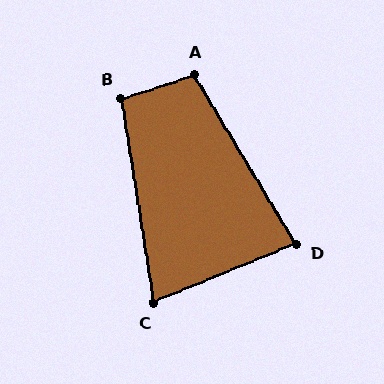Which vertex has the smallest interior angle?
C, at approximately 77 degrees.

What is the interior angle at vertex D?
Approximately 81 degrees (acute).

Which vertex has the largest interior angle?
A, at approximately 103 degrees.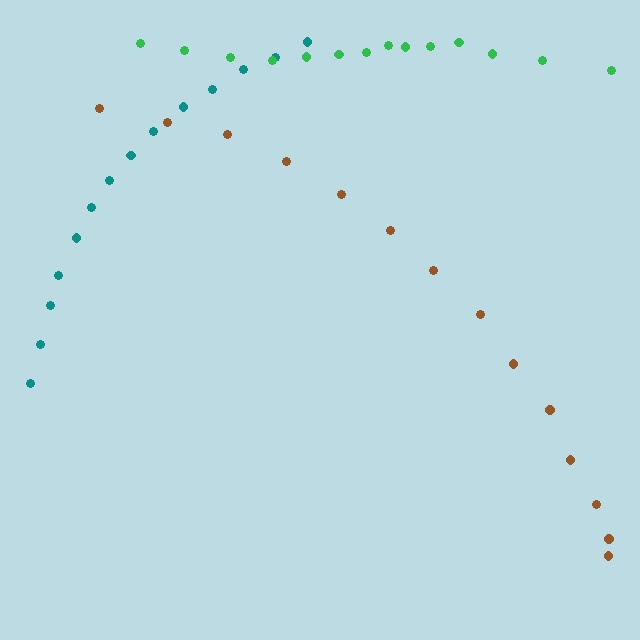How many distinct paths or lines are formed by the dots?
There are 3 distinct paths.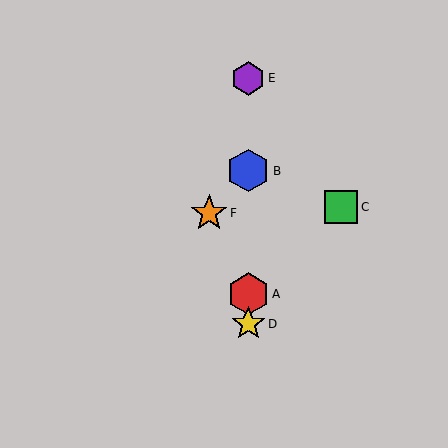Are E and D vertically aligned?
Yes, both are at x≈248.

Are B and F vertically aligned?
No, B is at x≈248 and F is at x≈209.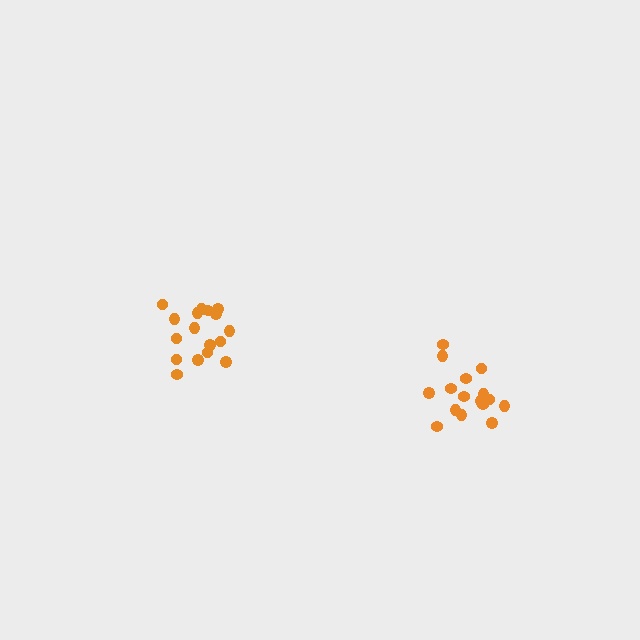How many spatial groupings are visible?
There are 2 spatial groupings.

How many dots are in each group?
Group 1: 16 dots, Group 2: 17 dots (33 total).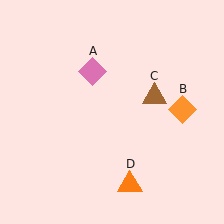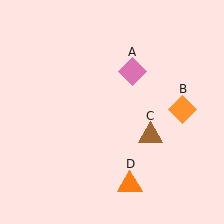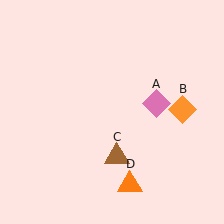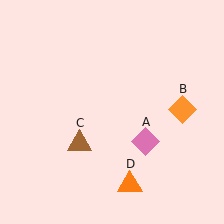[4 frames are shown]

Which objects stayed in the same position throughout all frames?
Orange diamond (object B) and orange triangle (object D) remained stationary.